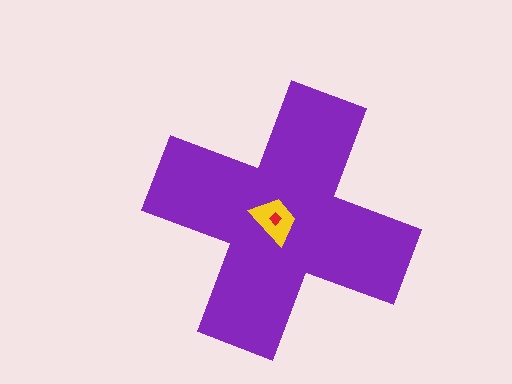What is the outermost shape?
The purple cross.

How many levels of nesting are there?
3.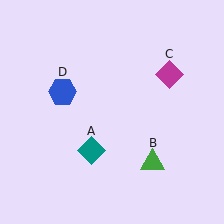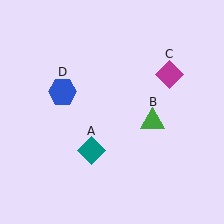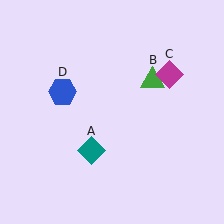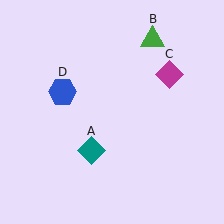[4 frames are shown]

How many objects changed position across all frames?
1 object changed position: green triangle (object B).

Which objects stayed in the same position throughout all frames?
Teal diamond (object A) and magenta diamond (object C) and blue hexagon (object D) remained stationary.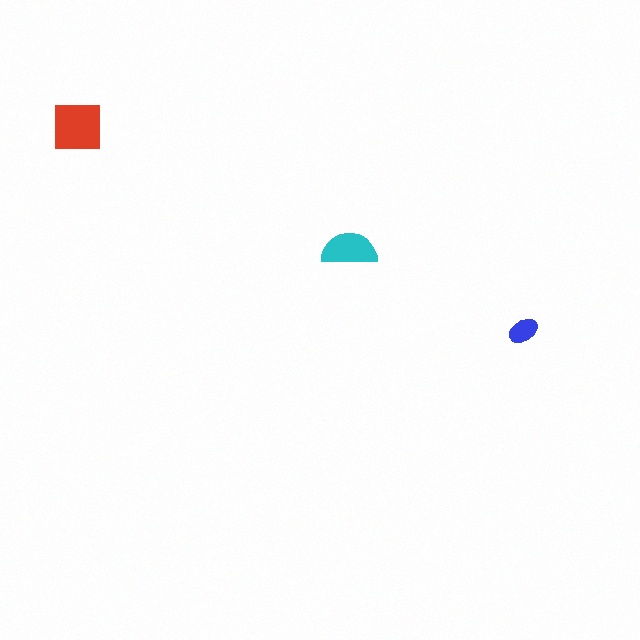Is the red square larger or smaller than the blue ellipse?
Larger.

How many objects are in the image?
There are 3 objects in the image.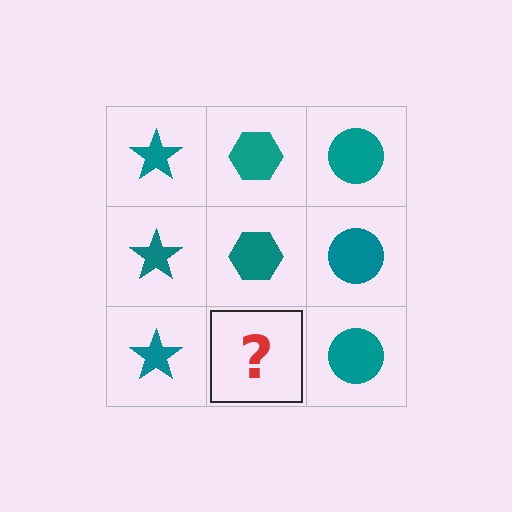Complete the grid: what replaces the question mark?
The question mark should be replaced with a teal hexagon.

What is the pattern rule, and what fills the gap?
The rule is that each column has a consistent shape. The gap should be filled with a teal hexagon.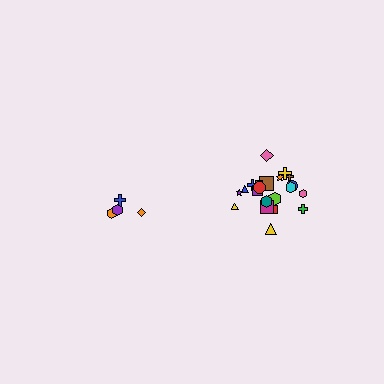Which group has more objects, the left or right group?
The right group.